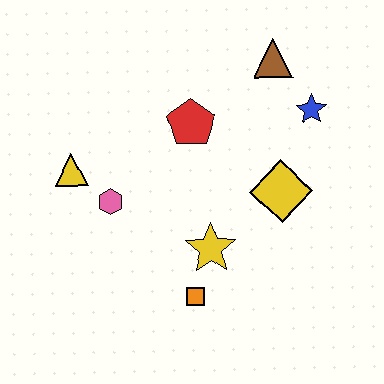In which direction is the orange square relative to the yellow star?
The orange square is below the yellow star.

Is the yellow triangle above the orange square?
Yes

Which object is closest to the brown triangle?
The blue star is closest to the brown triangle.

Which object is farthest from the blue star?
The yellow triangle is farthest from the blue star.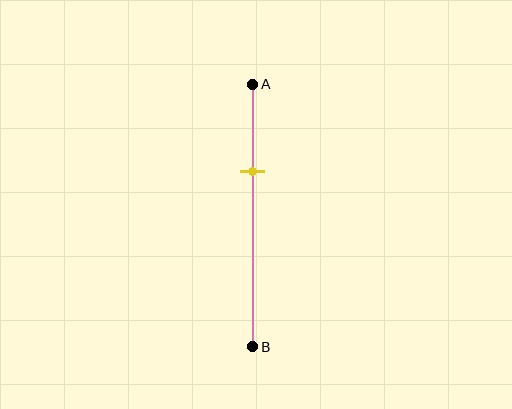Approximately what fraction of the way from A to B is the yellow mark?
The yellow mark is approximately 35% of the way from A to B.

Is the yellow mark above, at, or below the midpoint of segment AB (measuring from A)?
The yellow mark is above the midpoint of segment AB.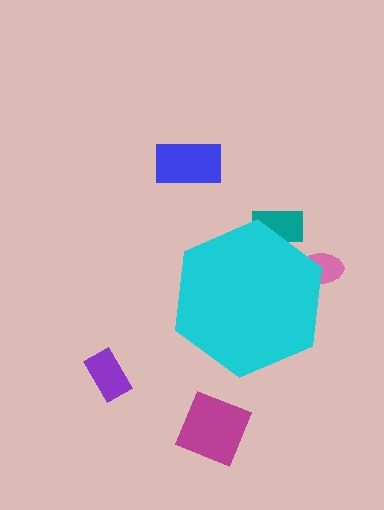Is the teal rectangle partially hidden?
Yes, the teal rectangle is partially hidden behind the cyan hexagon.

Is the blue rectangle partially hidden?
No, the blue rectangle is fully visible.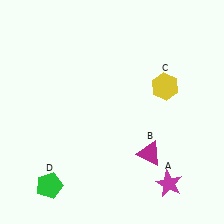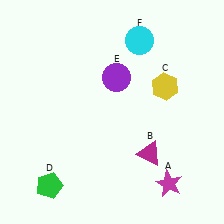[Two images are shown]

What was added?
A purple circle (E), a cyan circle (F) were added in Image 2.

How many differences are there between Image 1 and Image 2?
There are 2 differences between the two images.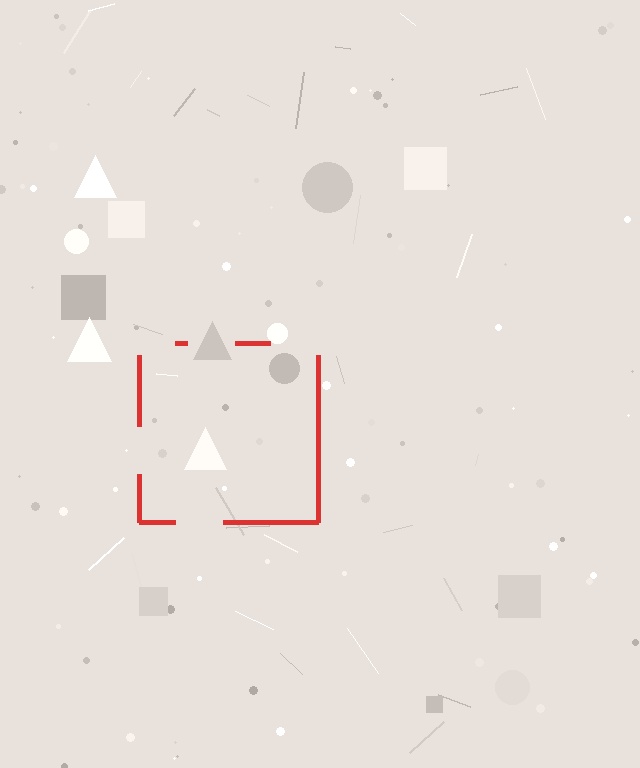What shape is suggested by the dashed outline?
The dashed outline suggests a square.